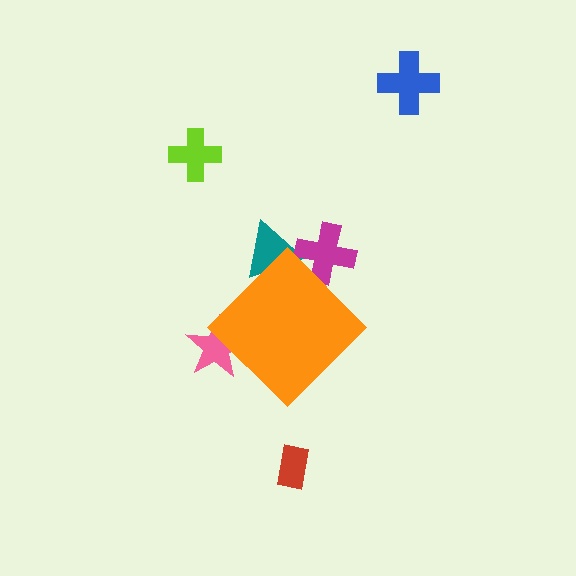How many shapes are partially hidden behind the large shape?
3 shapes are partially hidden.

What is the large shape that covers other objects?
An orange diamond.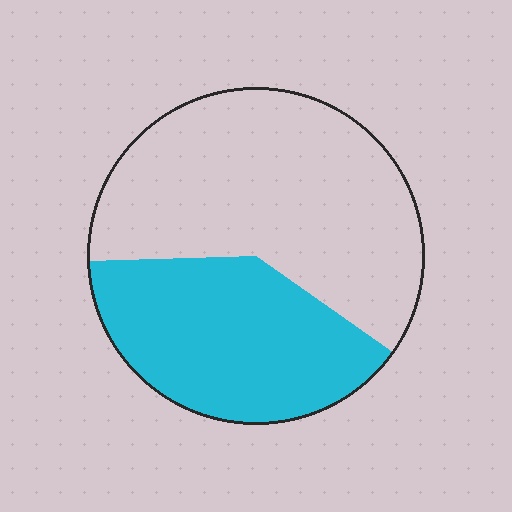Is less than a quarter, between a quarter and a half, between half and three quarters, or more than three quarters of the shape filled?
Between a quarter and a half.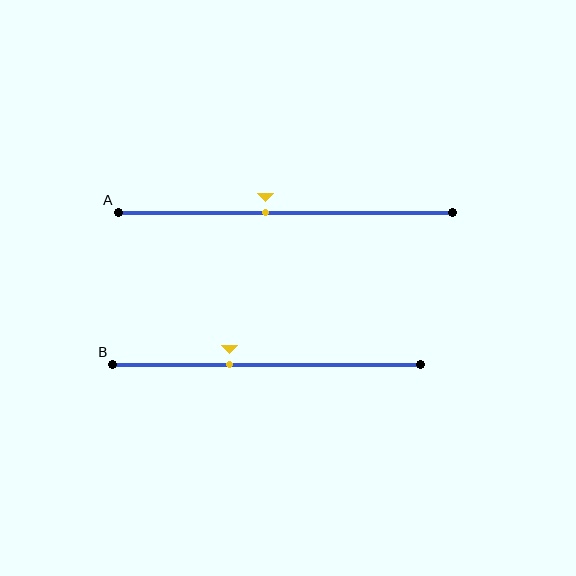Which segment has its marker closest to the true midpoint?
Segment A has its marker closest to the true midpoint.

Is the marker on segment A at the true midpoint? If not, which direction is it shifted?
No, the marker on segment A is shifted to the left by about 6% of the segment length.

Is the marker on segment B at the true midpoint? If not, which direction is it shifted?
No, the marker on segment B is shifted to the left by about 12% of the segment length.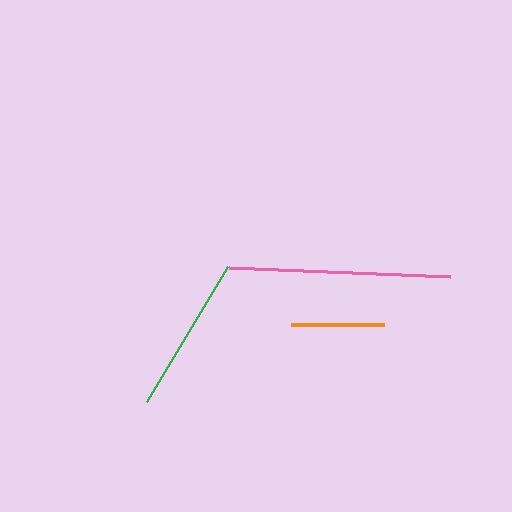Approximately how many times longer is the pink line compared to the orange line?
The pink line is approximately 2.4 times the length of the orange line.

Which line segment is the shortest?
The orange line is the shortest at approximately 93 pixels.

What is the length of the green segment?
The green segment is approximately 157 pixels long.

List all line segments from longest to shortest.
From longest to shortest: pink, green, orange.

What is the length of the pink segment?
The pink segment is approximately 221 pixels long.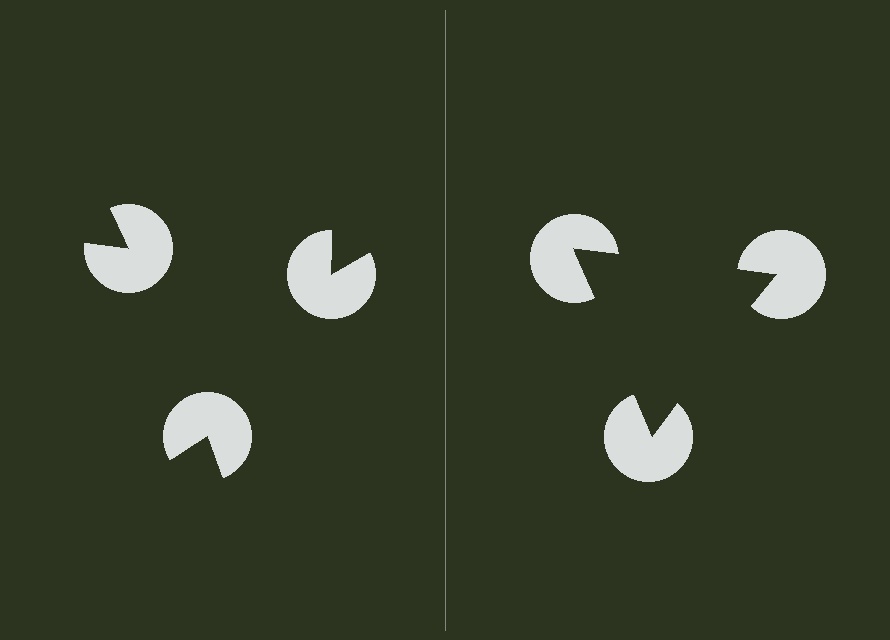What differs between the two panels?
The pac-man discs are positioned identically on both sides; only the wedge orientations differ. On the right they align to a triangle; on the left they are misaligned.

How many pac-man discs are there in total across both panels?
6 — 3 on each side.